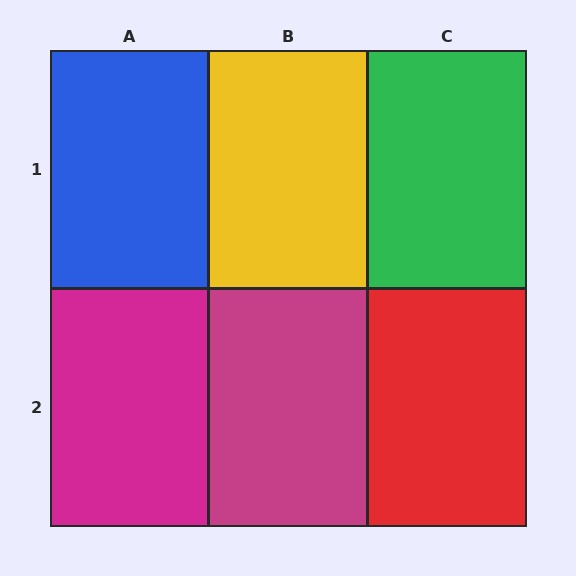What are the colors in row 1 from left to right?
Blue, yellow, green.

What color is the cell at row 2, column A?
Magenta.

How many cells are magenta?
2 cells are magenta.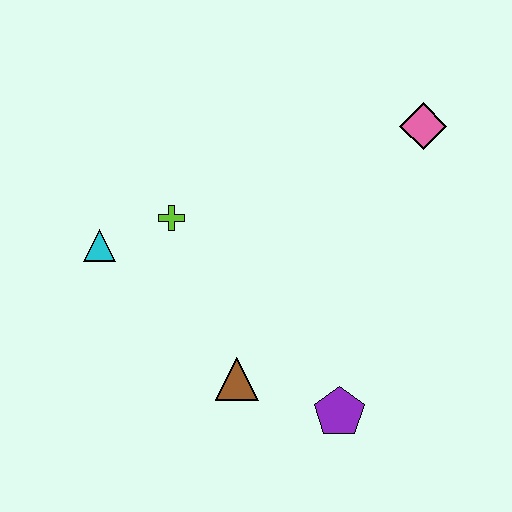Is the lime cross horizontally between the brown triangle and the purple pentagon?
No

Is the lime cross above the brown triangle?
Yes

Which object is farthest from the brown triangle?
The pink diamond is farthest from the brown triangle.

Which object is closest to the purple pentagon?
The brown triangle is closest to the purple pentagon.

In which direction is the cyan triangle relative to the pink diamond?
The cyan triangle is to the left of the pink diamond.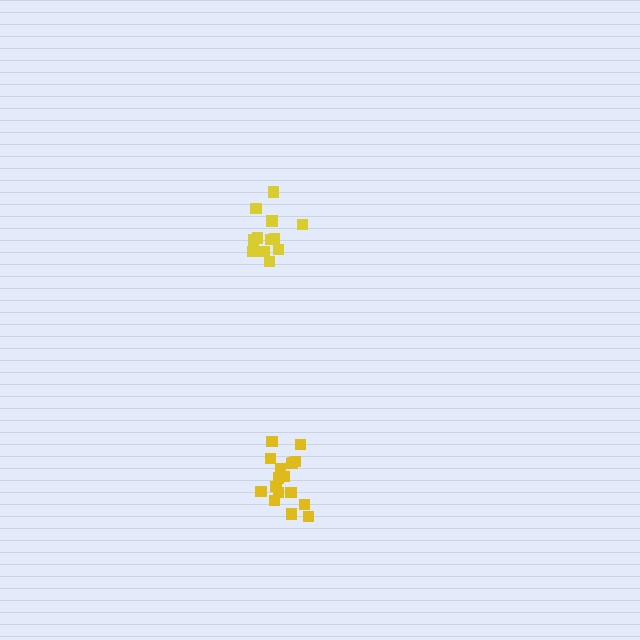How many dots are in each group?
Group 1: 13 dots, Group 2: 18 dots (31 total).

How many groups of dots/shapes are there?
There are 2 groups.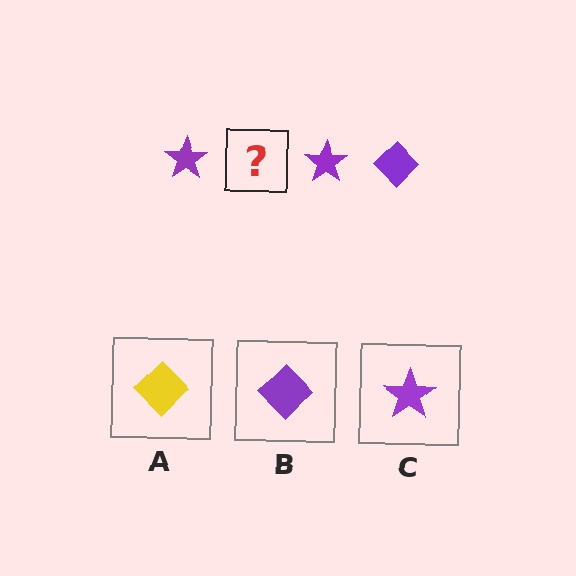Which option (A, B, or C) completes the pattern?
B.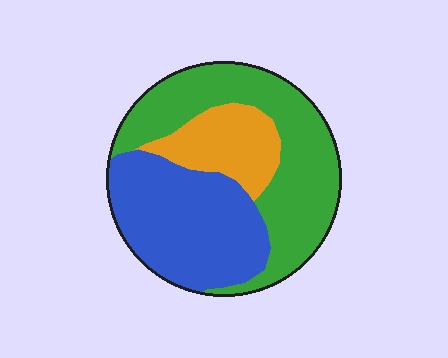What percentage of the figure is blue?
Blue takes up about three eighths (3/8) of the figure.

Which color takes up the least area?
Orange, at roughly 15%.